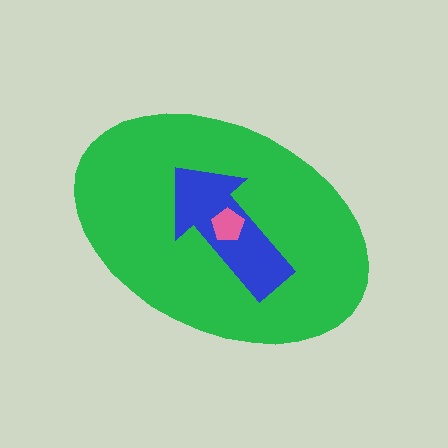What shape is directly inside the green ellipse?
The blue arrow.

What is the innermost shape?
The pink pentagon.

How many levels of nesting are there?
3.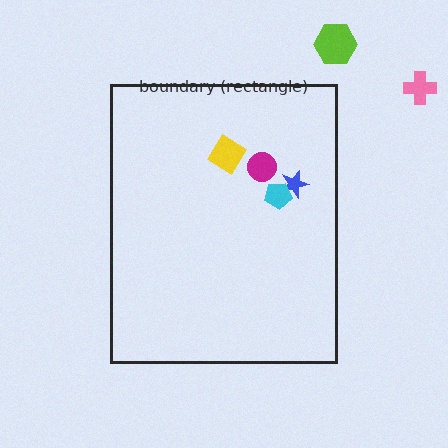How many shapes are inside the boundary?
4 inside, 2 outside.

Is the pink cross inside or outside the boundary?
Outside.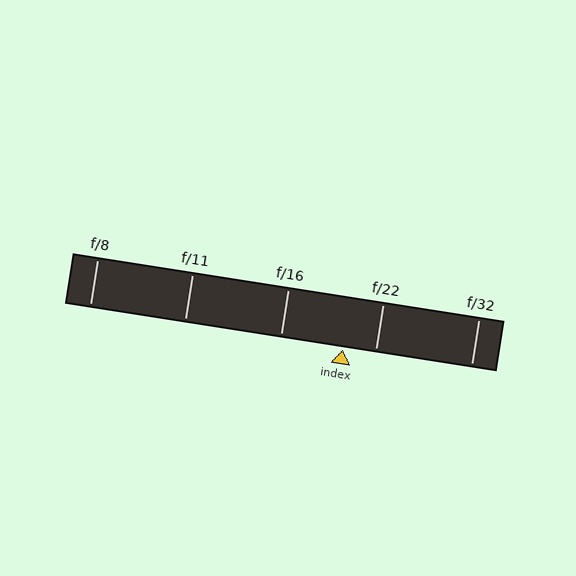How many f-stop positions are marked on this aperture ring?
There are 5 f-stop positions marked.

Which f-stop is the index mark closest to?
The index mark is closest to f/22.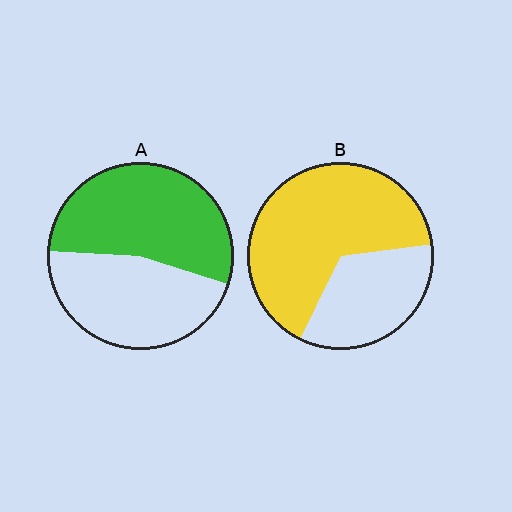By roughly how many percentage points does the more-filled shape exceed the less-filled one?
By roughly 10 percentage points (B over A).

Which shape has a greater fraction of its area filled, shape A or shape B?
Shape B.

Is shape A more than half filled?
Yes.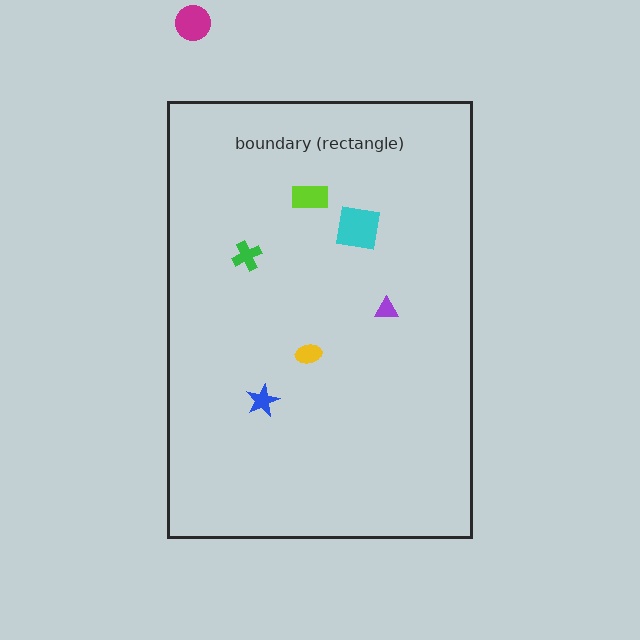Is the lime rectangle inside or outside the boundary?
Inside.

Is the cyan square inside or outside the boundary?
Inside.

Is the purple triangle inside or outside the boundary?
Inside.